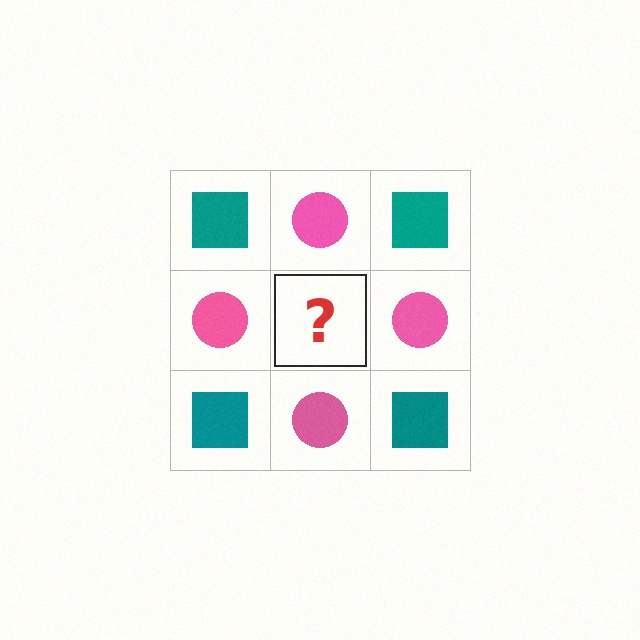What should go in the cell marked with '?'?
The missing cell should contain a teal square.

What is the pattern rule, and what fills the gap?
The rule is that it alternates teal square and pink circle in a checkerboard pattern. The gap should be filled with a teal square.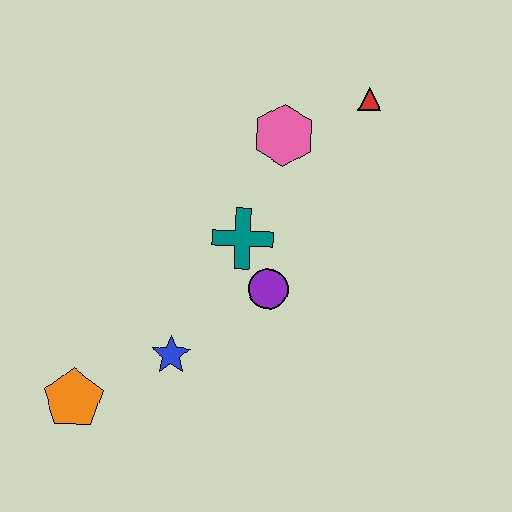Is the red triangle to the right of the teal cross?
Yes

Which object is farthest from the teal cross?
The orange pentagon is farthest from the teal cross.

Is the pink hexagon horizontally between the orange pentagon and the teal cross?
No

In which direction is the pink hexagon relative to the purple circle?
The pink hexagon is above the purple circle.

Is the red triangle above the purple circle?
Yes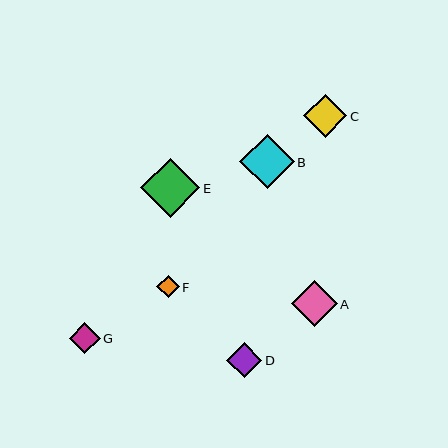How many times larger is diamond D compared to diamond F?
Diamond D is approximately 1.6 times the size of diamond F.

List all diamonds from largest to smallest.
From largest to smallest: E, B, A, C, D, G, F.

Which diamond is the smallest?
Diamond F is the smallest with a size of approximately 22 pixels.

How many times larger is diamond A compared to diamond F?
Diamond A is approximately 2.1 times the size of diamond F.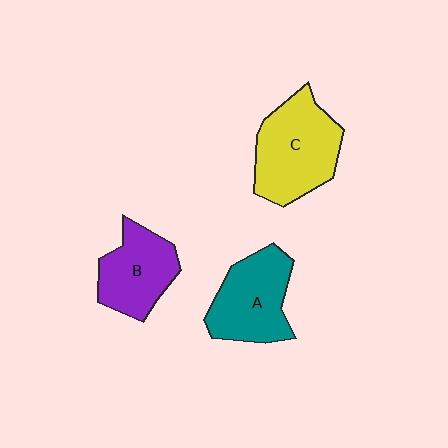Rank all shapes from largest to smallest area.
From largest to smallest: C (yellow), A (teal), B (purple).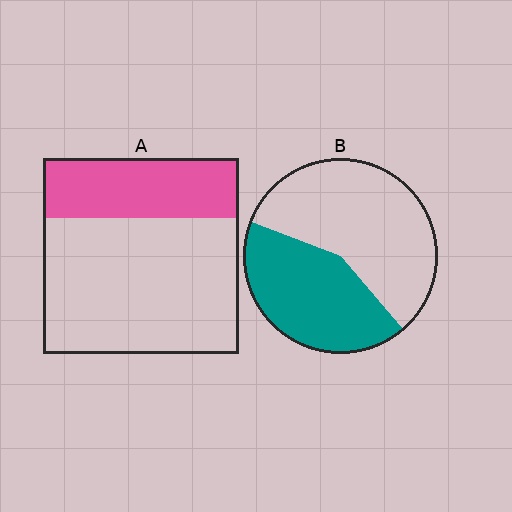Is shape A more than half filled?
No.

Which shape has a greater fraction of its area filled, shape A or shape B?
Shape B.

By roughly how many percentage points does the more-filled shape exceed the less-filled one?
By roughly 10 percentage points (B over A).